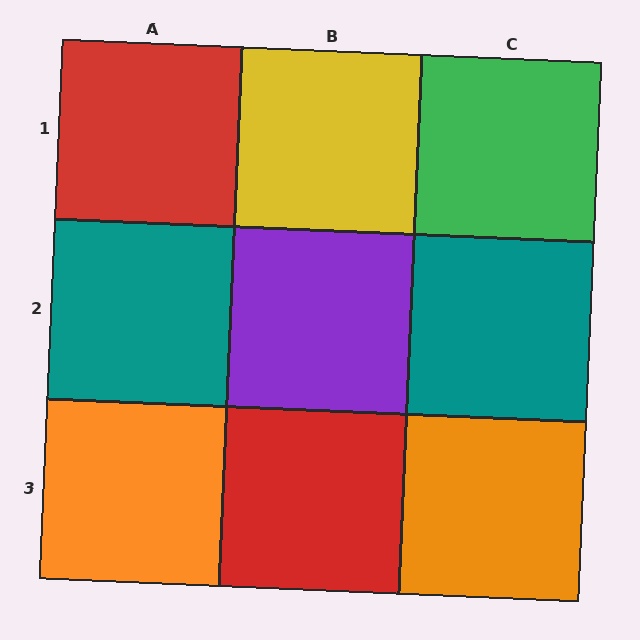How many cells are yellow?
1 cell is yellow.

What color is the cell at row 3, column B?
Red.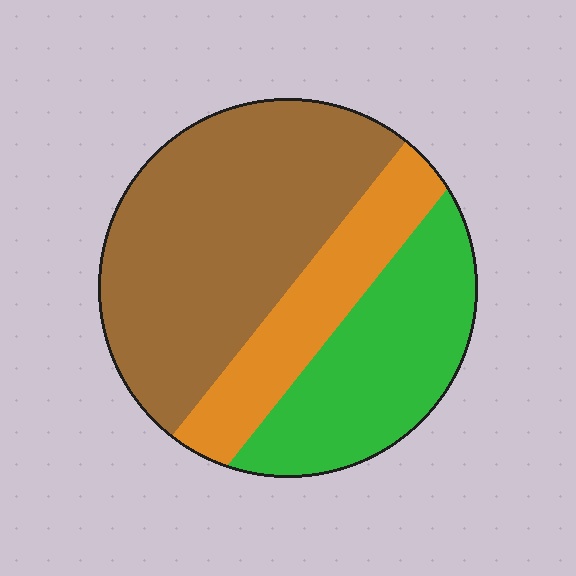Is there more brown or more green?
Brown.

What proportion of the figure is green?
Green covers 29% of the figure.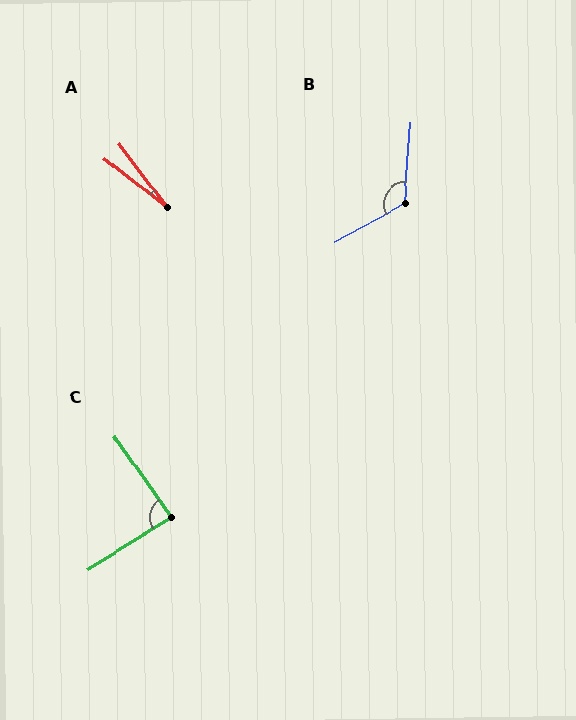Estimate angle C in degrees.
Approximately 87 degrees.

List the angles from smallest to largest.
A (15°), C (87°), B (124°).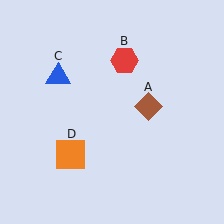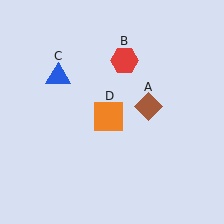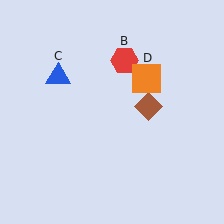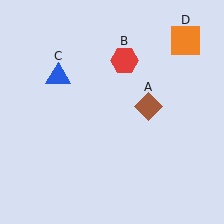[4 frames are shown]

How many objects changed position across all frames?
1 object changed position: orange square (object D).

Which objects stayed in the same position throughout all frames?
Brown diamond (object A) and red hexagon (object B) and blue triangle (object C) remained stationary.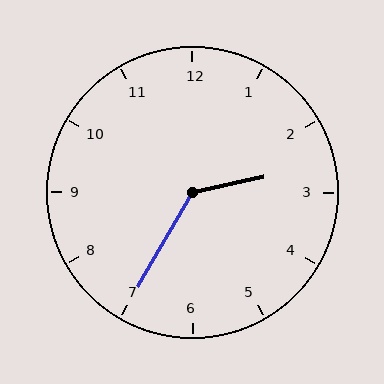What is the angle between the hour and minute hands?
Approximately 132 degrees.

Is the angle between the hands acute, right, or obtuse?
It is obtuse.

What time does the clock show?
2:35.